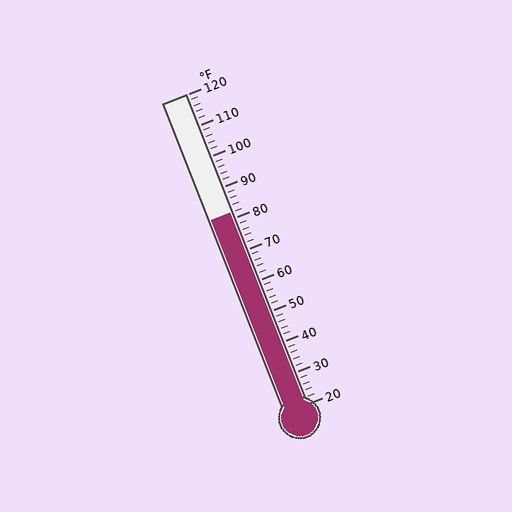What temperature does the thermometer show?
The thermometer shows approximately 82°F.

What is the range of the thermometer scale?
The thermometer scale ranges from 20°F to 120°F.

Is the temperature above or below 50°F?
The temperature is above 50°F.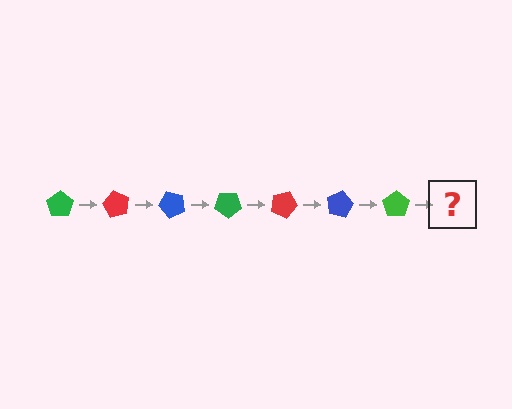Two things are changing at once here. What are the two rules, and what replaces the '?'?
The two rules are that it rotates 60 degrees each step and the color cycles through green, red, and blue. The '?' should be a red pentagon, rotated 420 degrees from the start.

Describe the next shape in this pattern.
It should be a red pentagon, rotated 420 degrees from the start.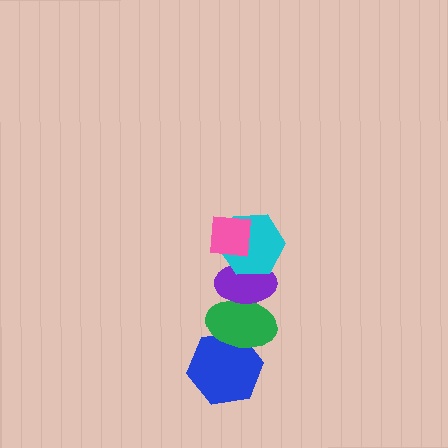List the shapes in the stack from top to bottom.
From top to bottom: the pink square, the cyan hexagon, the purple ellipse, the green ellipse, the blue hexagon.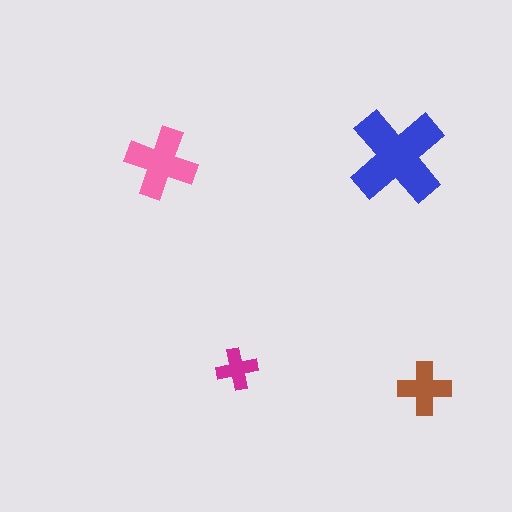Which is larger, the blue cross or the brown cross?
The blue one.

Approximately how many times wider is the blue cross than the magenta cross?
About 2.5 times wider.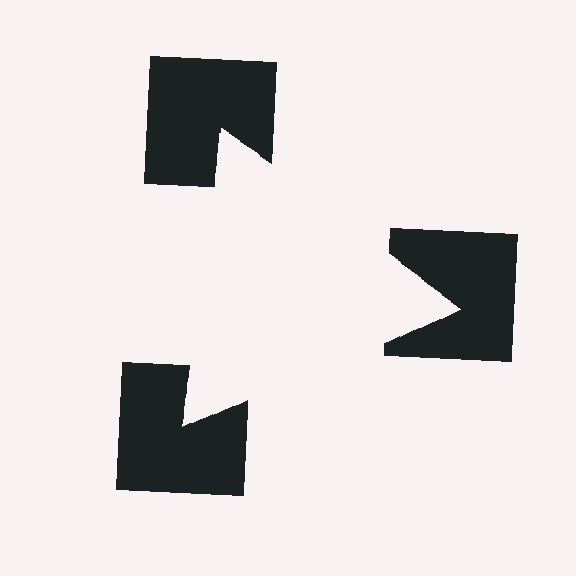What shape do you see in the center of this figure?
An illusory triangle — its edges are inferred from the aligned wedge cuts in the notched squares, not physically drawn.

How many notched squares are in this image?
There are 3 — one at each vertex of the illusory triangle.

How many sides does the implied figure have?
3 sides.